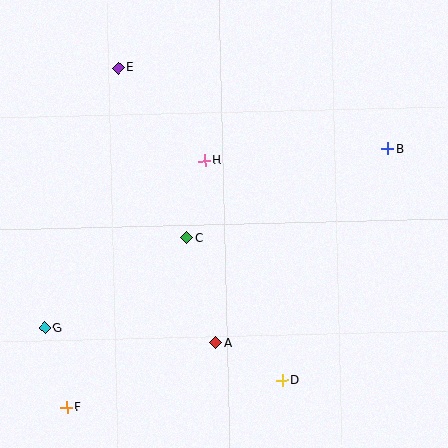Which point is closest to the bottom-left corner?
Point F is closest to the bottom-left corner.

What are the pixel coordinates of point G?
Point G is at (45, 328).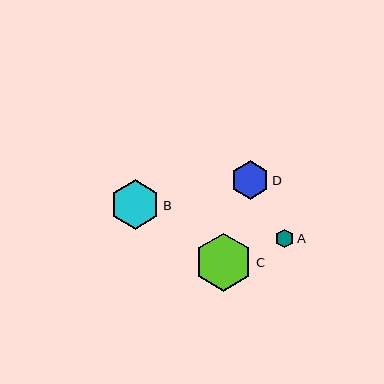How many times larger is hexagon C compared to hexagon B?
Hexagon C is approximately 1.2 times the size of hexagon B.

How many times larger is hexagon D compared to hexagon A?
Hexagon D is approximately 2.1 times the size of hexagon A.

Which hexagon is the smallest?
Hexagon A is the smallest with a size of approximately 19 pixels.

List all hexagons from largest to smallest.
From largest to smallest: C, B, D, A.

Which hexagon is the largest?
Hexagon C is the largest with a size of approximately 58 pixels.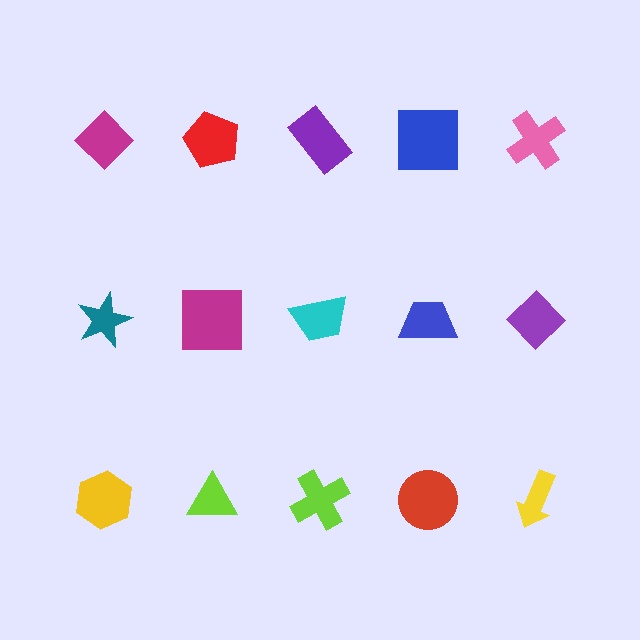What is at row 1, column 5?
A pink cross.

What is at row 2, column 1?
A teal star.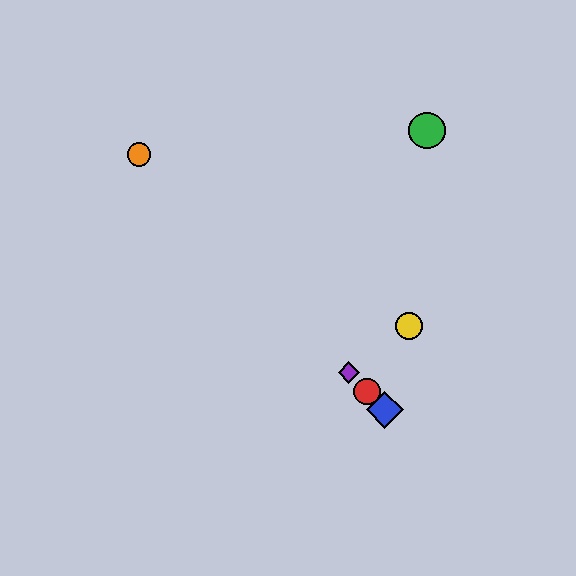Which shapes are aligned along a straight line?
The red circle, the blue diamond, the purple diamond, the orange circle are aligned along a straight line.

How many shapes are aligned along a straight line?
4 shapes (the red circle, the blue diamond, the purple diamond, the orange circle) are aligned along a straight line.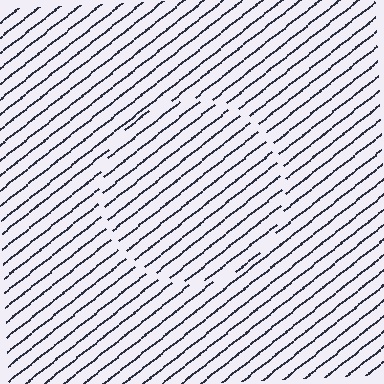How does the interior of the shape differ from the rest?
The interior of the shape contains the same grating, shifted by half a period — the contour is defined by the phase discontinuity where line-ends from the inner and outer gratings abut.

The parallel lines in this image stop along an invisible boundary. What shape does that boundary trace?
An illusory circle. The interior of the shape contains the same grating, shifted by half a period — the contour is defined by the phase discontinuity where line-ends from the inner and outer gratings abut.